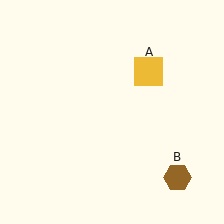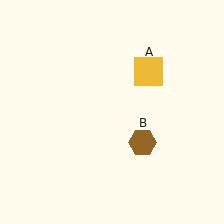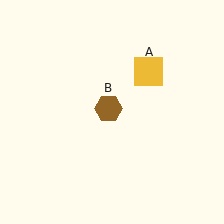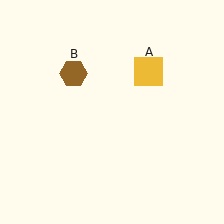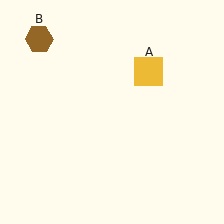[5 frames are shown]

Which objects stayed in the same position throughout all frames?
Yellow square (object A) remained stationary.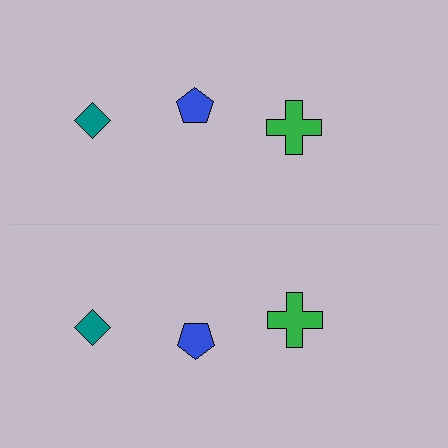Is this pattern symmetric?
Yes, this pattern has bilateral (reflection) symmetry.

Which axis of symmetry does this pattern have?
The pattern has a horizontal axis of symmetry running through the center of the image.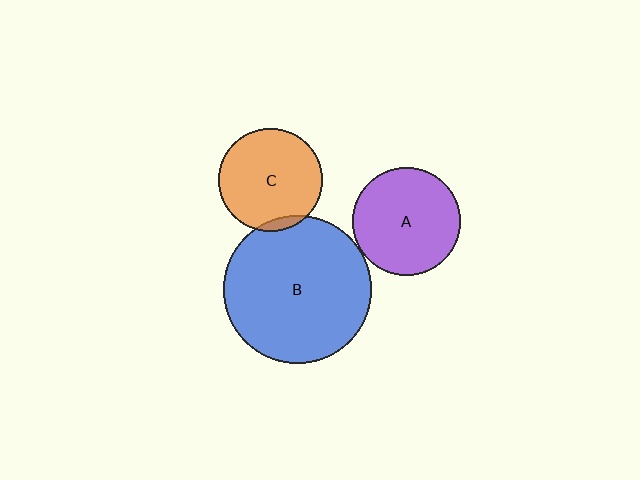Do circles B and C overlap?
Yes.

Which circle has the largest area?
Circle B (blue).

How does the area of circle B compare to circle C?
Approximately 2.0 times.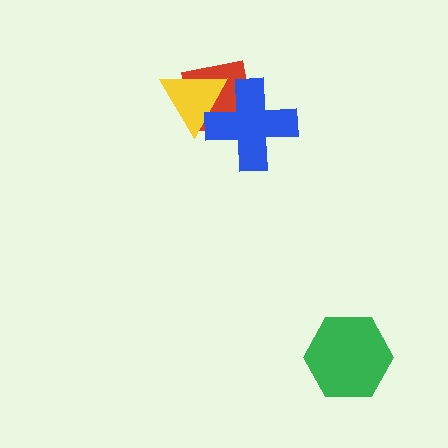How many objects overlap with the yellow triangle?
2 objects overlap with the yellow triangle.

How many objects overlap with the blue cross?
2 objects overlap with the blue cross.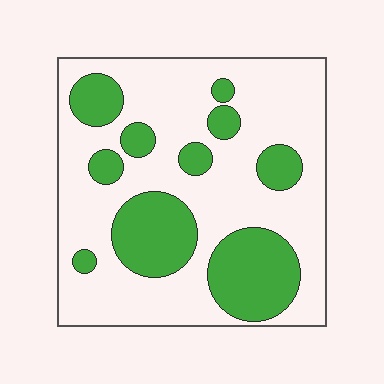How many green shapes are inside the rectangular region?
10.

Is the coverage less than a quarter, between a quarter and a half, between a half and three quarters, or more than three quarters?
Between a quarter and a half.